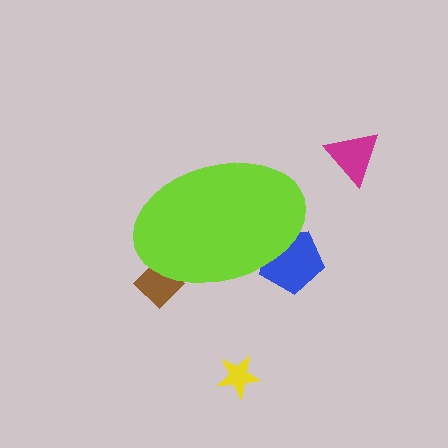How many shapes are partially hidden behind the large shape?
2 shapes are partially hidden.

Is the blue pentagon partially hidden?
Yes, the blue pentagon is partially hidden behind the lime ellipse.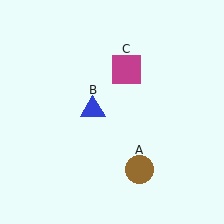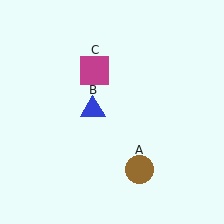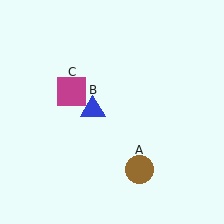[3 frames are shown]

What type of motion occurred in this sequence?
The magenta square (object C) rotated counterclockwise around the center of the scene.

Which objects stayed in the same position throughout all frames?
Brown circle (object A) and blue triangle (object B) remained stationary.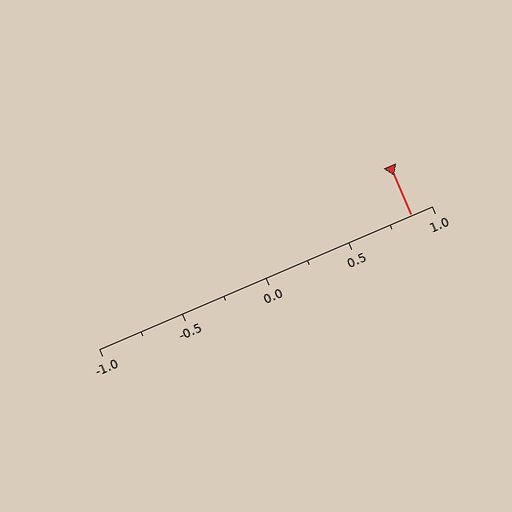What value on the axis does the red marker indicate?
The marker indicates approximately 0.88.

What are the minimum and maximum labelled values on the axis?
The axis runs from -1.0 to 1.0.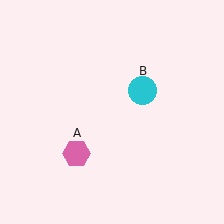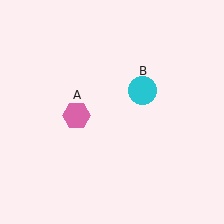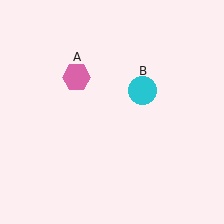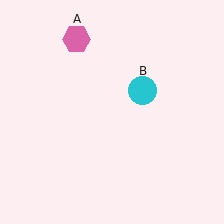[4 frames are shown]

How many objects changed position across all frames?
1 object changed position: pink hexagon (object A).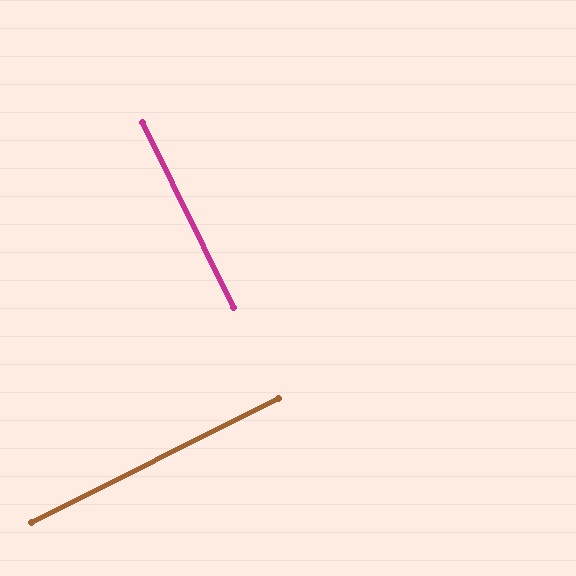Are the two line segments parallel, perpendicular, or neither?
Perpendicular — they meet at approximately 90°.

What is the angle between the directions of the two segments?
Approximately 90 degrees.